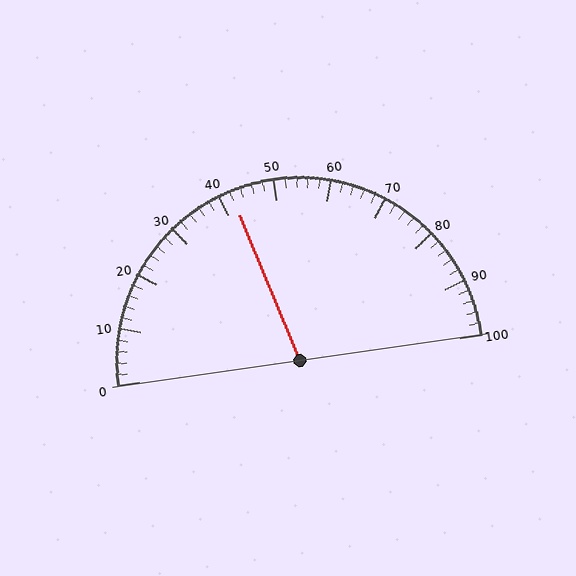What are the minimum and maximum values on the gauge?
The gauge ranges from 0 to 100.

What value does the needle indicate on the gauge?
The needle indicates approximately 42.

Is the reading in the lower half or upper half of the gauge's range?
The reading is in the lower half of the range (0 to 100).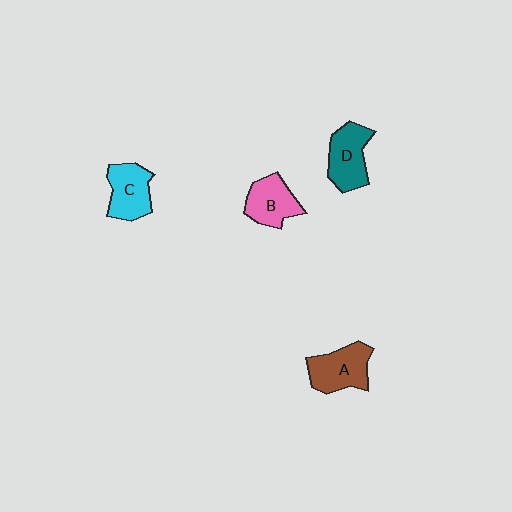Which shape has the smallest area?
Shape B (pink).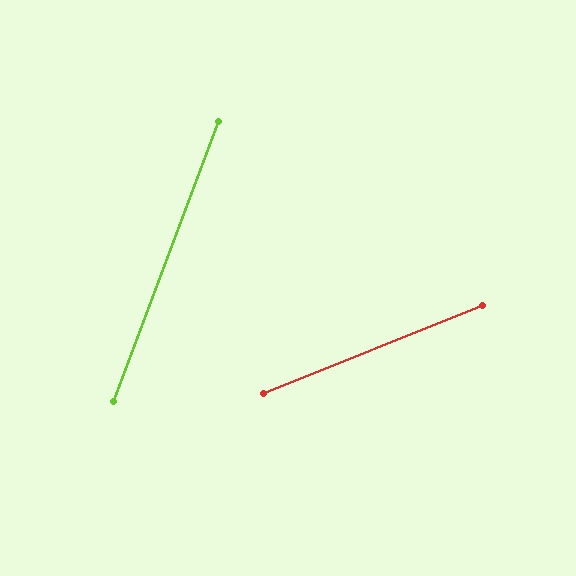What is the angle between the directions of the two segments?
Approximately 48 degrees.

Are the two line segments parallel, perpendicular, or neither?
Neither parallel nor perpendicular — they differ by about 48°.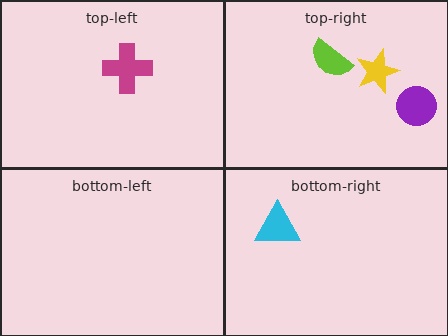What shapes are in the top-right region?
The lime semicircle, the purple circle, the yellow star.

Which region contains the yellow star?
The top-right region.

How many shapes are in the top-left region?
1.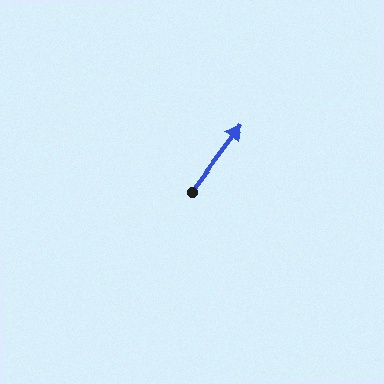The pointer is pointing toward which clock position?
Roughly 1 o'clock.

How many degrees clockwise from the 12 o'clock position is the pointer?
Approximately 37 degrees.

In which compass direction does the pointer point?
Northeast.